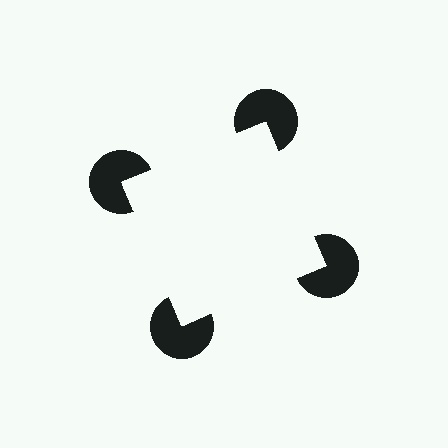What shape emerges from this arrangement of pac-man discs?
An illusory square — its edges are inferred from the aligned wedge cuts in the pac-man discs, not physically drawn.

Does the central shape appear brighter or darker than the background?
It typically appears slightly brighter than the background, even though no actual brightness change is drawn.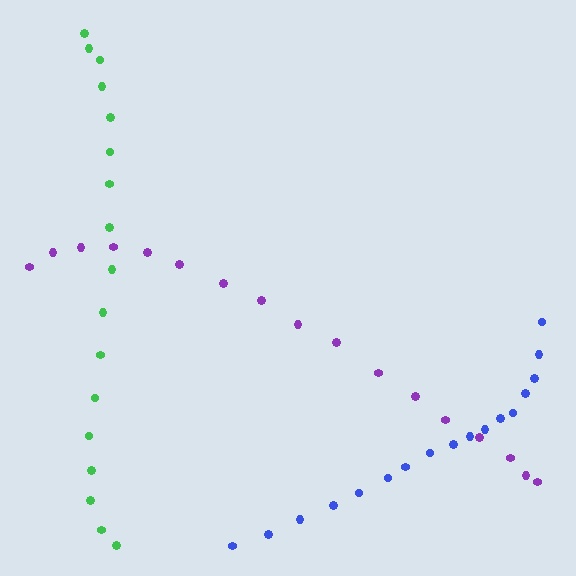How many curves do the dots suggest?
There are 3 distinct paths.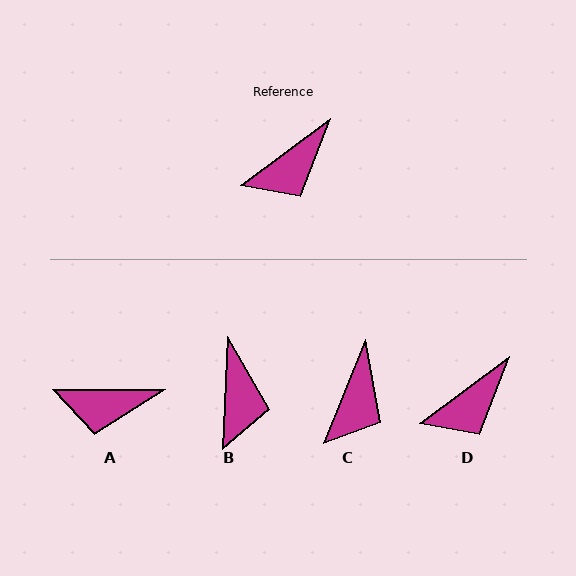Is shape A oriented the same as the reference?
No, it is off by about 37 degrees.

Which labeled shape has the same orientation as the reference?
D.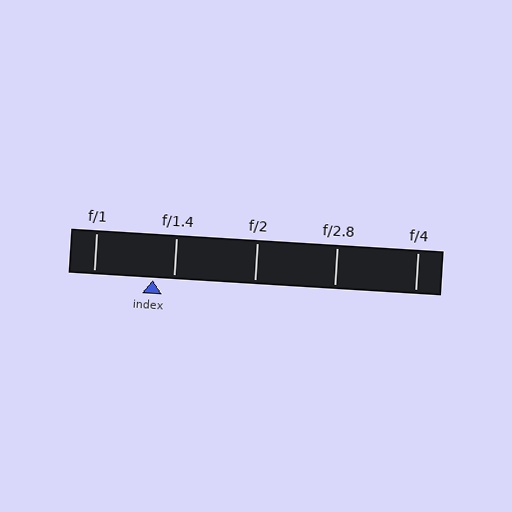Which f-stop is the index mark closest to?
The index mark is closest to f/1.4.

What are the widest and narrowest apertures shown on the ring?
The widest aperture shown is f/1 and the narrowest is f/4.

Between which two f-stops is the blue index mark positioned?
The index mark is between f/1 and f/1.4.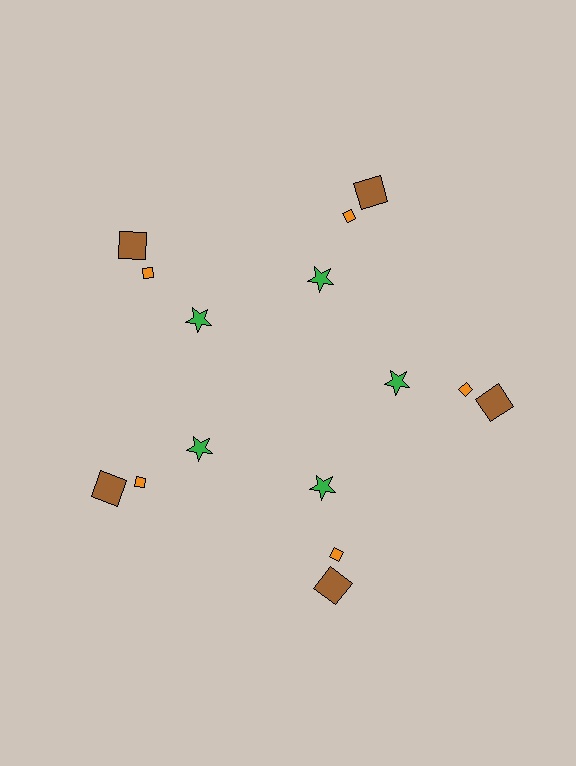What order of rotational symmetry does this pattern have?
This pattern has 5-fold rotational symmetry.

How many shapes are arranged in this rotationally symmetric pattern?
There are 15 shapes, arranged in 5 groups of 3.